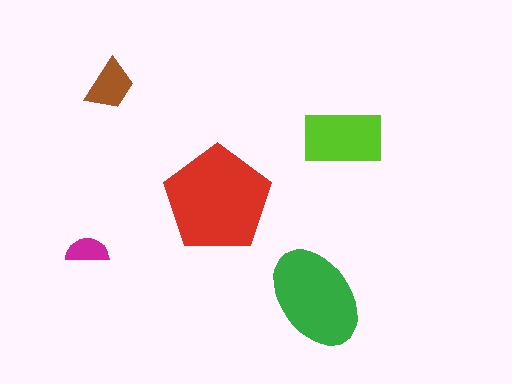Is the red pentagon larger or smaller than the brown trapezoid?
Larger.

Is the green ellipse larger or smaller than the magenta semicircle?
Larger.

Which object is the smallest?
The magenta semicircle.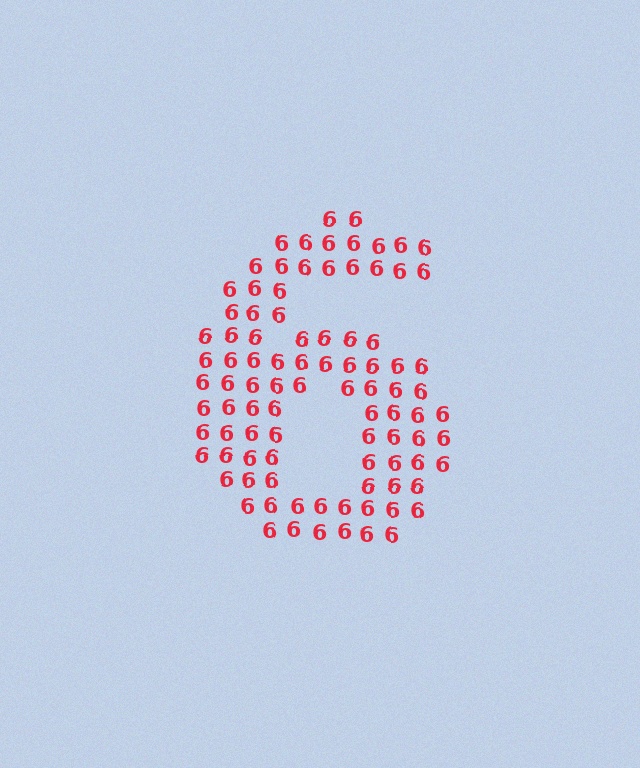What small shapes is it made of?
It is made of small digit 6's.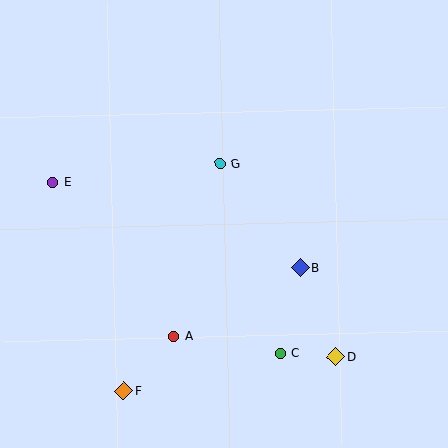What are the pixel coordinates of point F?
Point F is at (124, 391).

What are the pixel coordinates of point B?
Point B is at (300, 268).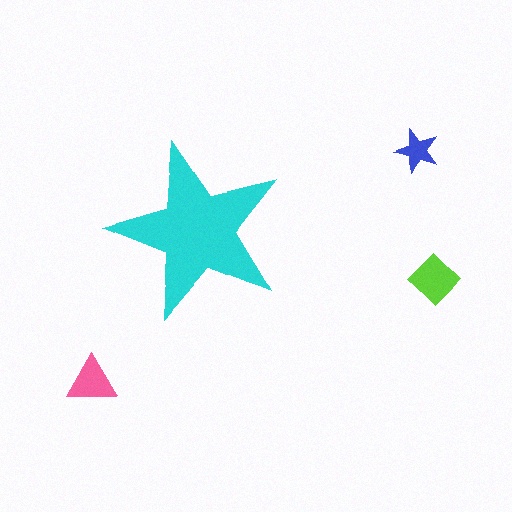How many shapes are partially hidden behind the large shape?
0 shapes are partially hidden.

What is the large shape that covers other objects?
A cyan star.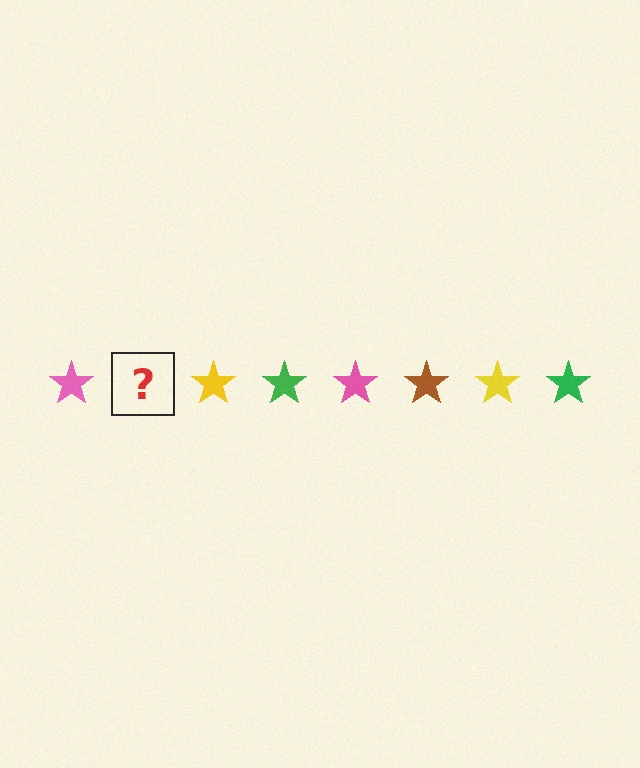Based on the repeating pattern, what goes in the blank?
The blank should be a brown star.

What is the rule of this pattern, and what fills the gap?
The rule is that the pattern cycles through pink, brown, yellow, green stars. The gap should be filled with a brown star.